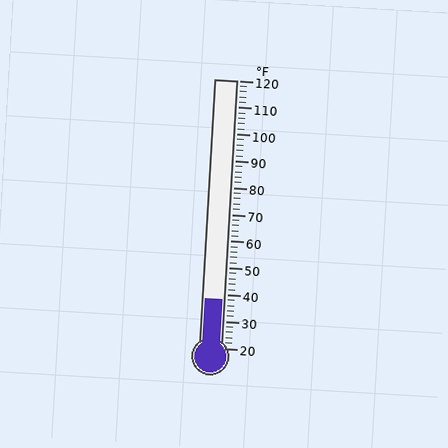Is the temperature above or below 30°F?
The temperature is above 30°F.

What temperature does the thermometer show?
The thermometer shows approximately 38°F.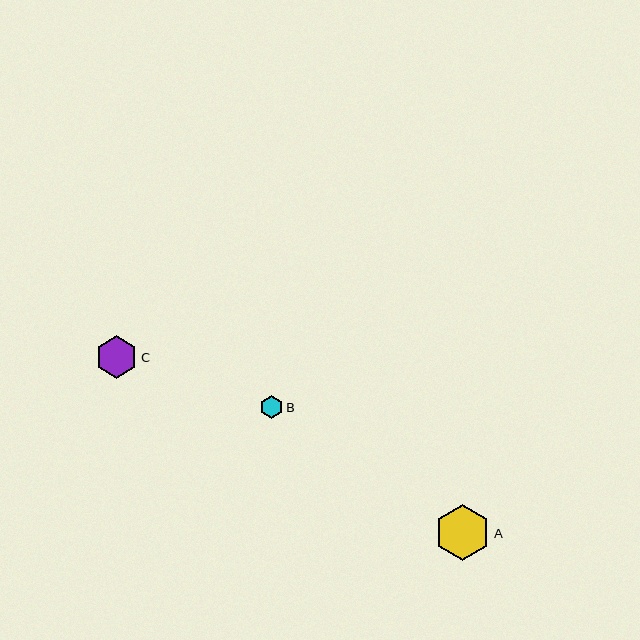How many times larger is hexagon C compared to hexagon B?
Hexagon C is approximately 1.8 times the size of hexagon B.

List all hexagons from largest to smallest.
From largest to smallest: A, C, B.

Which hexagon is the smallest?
Hexagon B is the smallest with a size of approximately 23 pixels.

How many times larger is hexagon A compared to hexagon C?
Hexagon A is approximately 1.3 times the size of hexagon C.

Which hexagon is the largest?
Hexagon A is the largest with a size of approximately 56 pixels.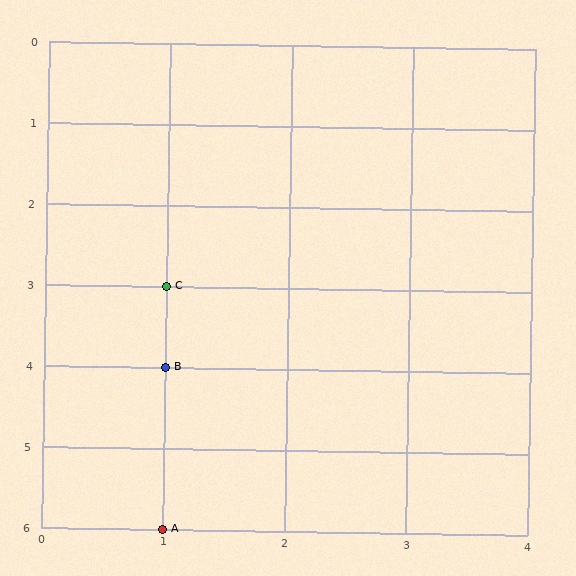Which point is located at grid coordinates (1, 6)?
Point A is at (1, 6).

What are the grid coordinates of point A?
Point A is at grid coordinates (1, 6).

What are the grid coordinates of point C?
Point C is at grid coordinates (1, 3).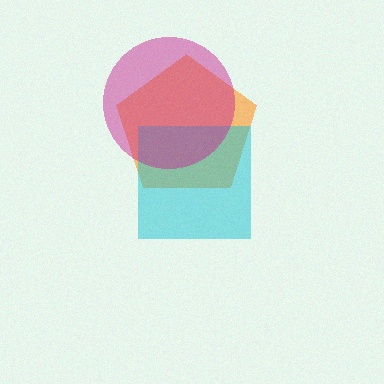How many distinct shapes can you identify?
There are 3 distinct shapes: an orange pentagon, a cyan square, a magenta circle.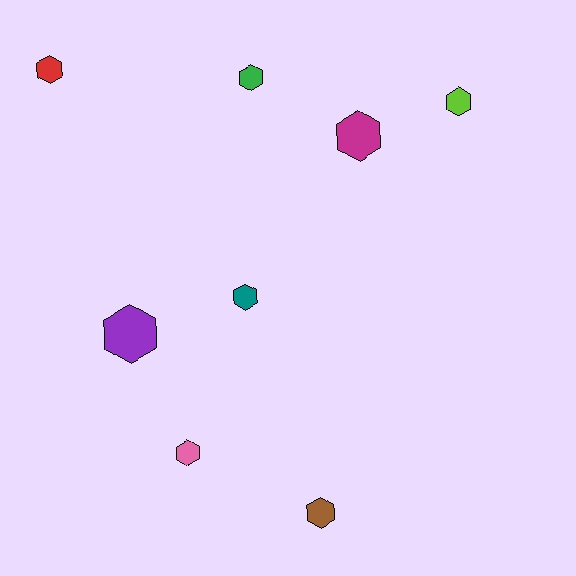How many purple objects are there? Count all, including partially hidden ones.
There is 1 purple object.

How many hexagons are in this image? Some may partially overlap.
There are 8 hexagons.